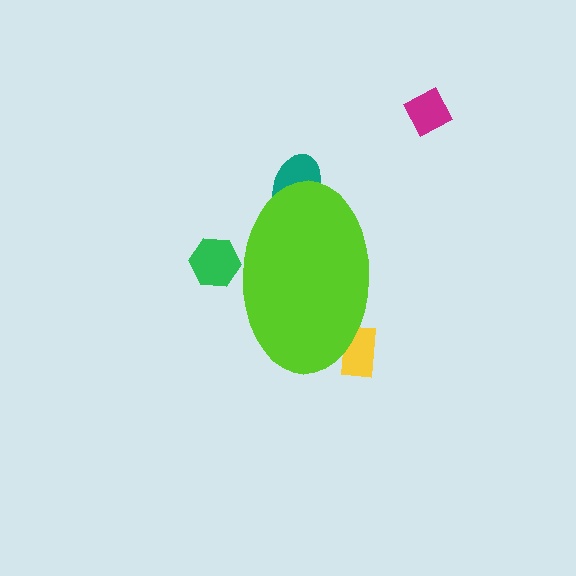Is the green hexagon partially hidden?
Yes, the green hexagon is partially hidden behind the lime ellipse.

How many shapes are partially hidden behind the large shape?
3 shapes are partially hidden.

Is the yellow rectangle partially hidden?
Yes, the yellow rectangle is partially hidden behind the lime ellipse.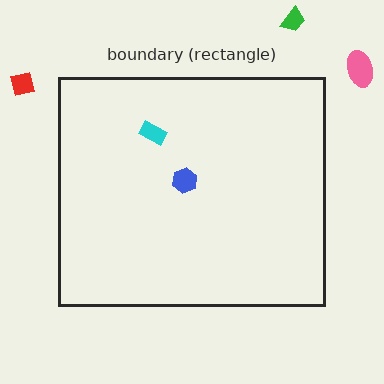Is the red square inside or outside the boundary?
Outside.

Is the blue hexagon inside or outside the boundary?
Inside.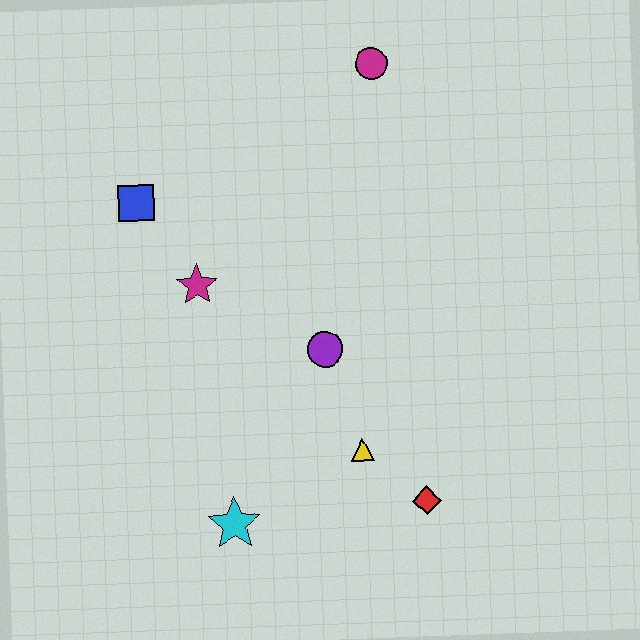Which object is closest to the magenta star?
The blue square is closest to the magenta star.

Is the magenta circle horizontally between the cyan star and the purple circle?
No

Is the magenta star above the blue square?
No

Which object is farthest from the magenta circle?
The cyan star is farthest from the magenta circle.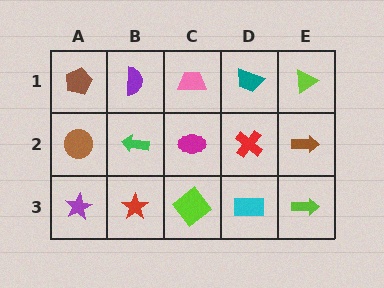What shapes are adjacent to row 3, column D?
A red cross (row 2, column D), a lime diamond (row 3, column C), a lime arrow (row 3, column E).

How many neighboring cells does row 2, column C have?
4.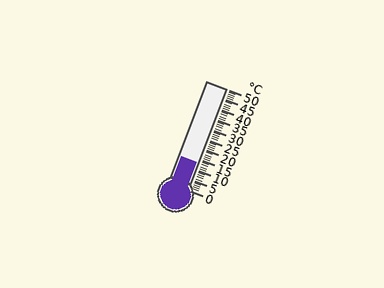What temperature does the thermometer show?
The thermometer shows approximately 13°C.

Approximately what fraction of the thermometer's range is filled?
The thermometer is filled to approximately 25% of its range.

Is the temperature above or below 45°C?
The temperature is below 45°C.